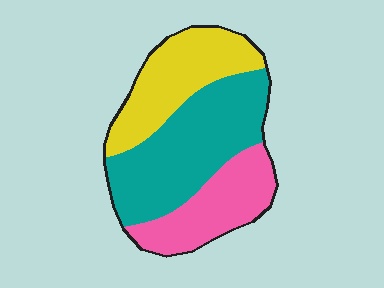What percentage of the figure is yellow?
Yellow covers around 30% of the figure.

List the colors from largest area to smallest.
From largest to smallest: teal, yellow, pink.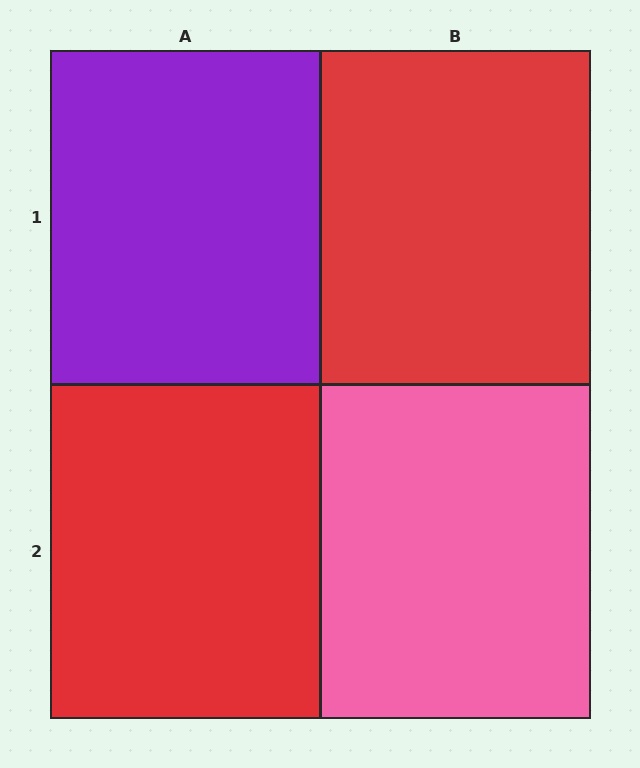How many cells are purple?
1 cell is purple.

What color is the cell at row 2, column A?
Red.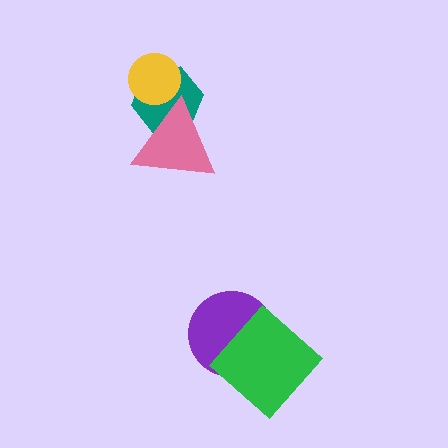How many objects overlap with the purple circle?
1 object overlaps with the purple circle.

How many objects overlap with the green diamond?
1 object overlaps with the green diamond.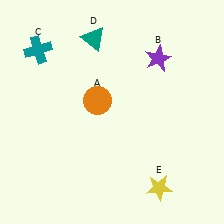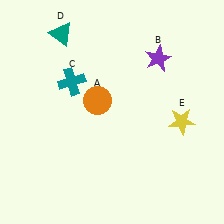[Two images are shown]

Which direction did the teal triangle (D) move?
The teal triangle (D) moved left.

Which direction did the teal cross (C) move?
The teal cross (C) moved right.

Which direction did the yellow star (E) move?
The yellow star (E) moved up.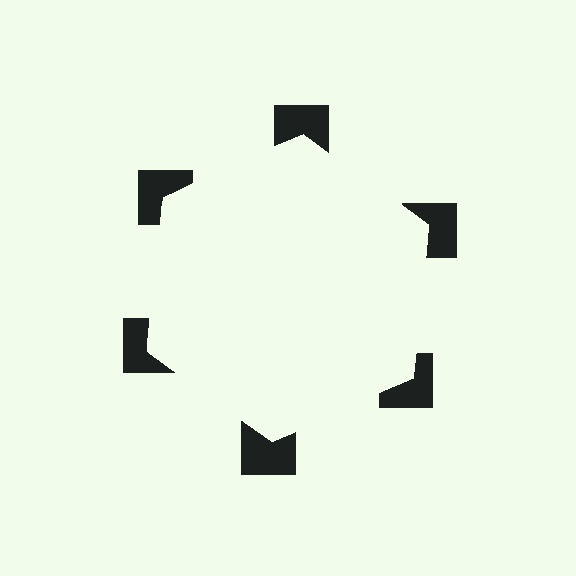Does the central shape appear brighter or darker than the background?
It typically appears slightly brighter than the background, even though no actual brightness change is drawn.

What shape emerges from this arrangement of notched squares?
An illusory hexagon — its edges are inferred from the aligned wedge cuts in the notched squares, not physically drawn.